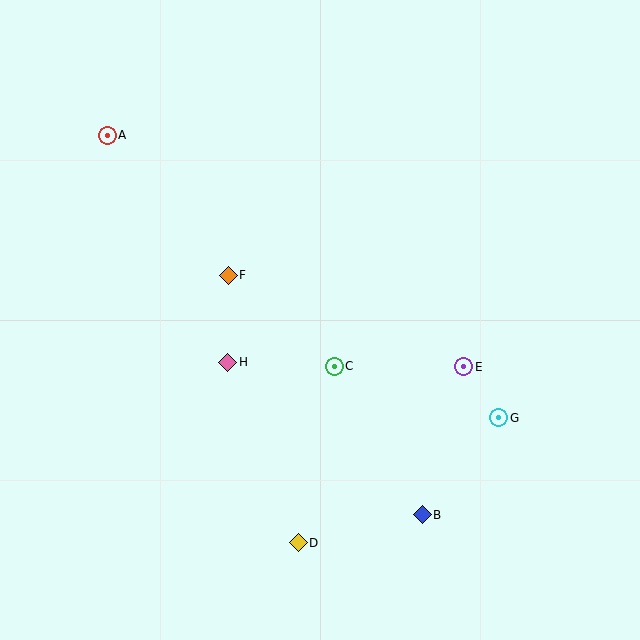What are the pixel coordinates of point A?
Point A is at (107, 135).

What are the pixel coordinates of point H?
Point H is at (228, 362).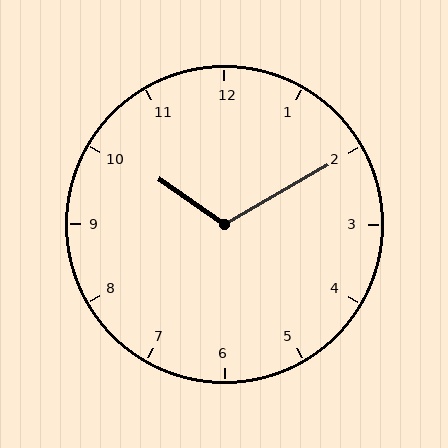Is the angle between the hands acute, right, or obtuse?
It is obtuse.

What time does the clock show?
10:10.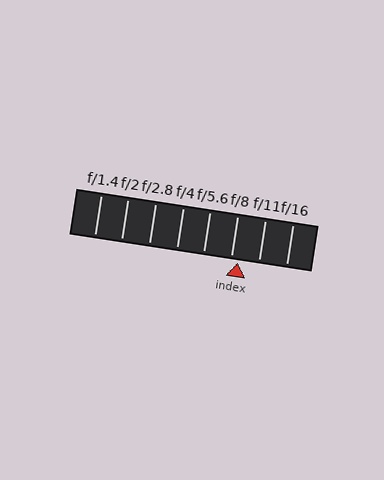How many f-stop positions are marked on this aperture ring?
There are 8 f-stop positions marked.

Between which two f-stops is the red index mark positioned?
The index mark is between f/8 and f/11.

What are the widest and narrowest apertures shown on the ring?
The widest aperture shown is f/1.4 and the narrowest is f/16.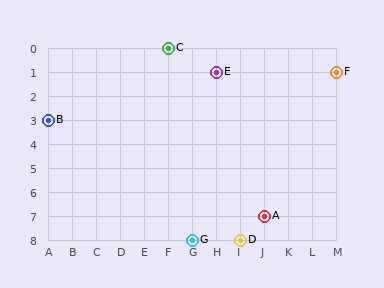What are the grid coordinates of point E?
Point E is at grid coordinates (H, 1).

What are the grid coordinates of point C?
Point C is at grid coordinates (F, 0).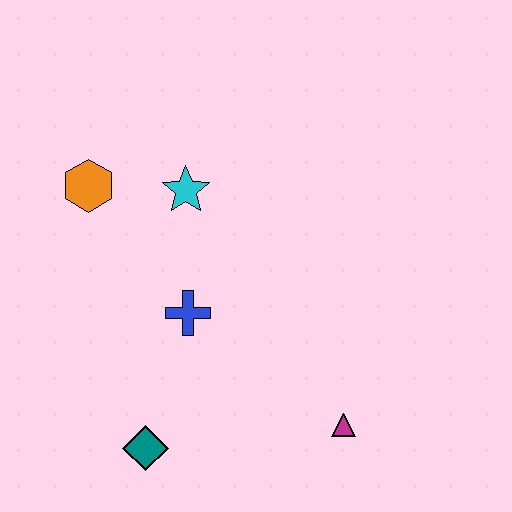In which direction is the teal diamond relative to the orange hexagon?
The teal diamond is below the orange hexagon.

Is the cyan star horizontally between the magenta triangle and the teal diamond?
Yes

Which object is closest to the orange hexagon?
The cyan star is closest to the orange hexagon.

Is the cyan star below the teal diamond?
No